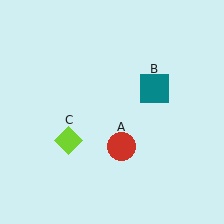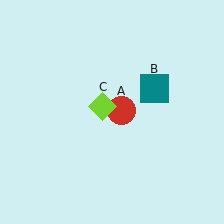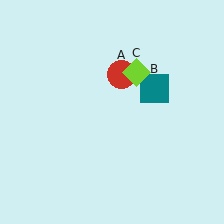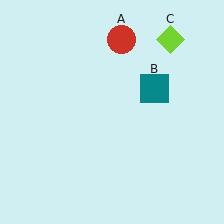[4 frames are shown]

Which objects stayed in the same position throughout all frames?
Teal square (object B) remained stationary.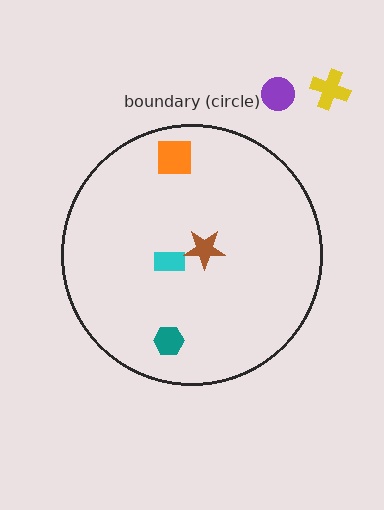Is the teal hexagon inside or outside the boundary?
Inside.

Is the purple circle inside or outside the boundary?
Outside.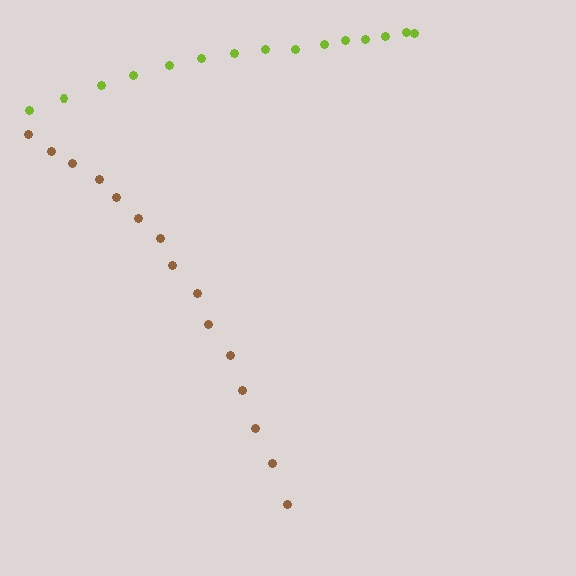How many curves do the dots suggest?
There are 2 distinct paths.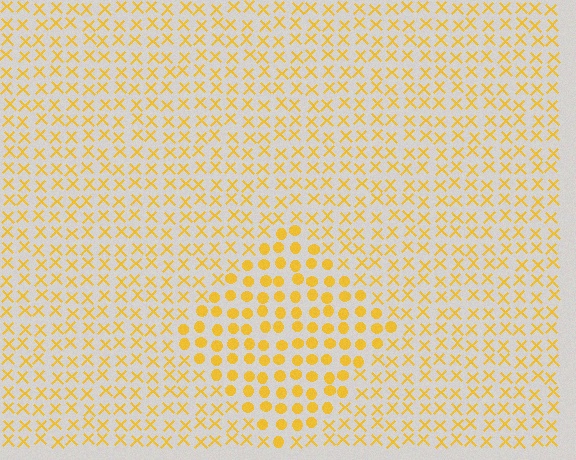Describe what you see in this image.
The image is filled with small yellow elements arranged in a uniform grid. A diamond-shaped region contains circles, while the surrounding area contains X marks. The boundary is defined purely by the change in element shape.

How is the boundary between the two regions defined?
The boundary is defined by a change in element shape: circles inside vs. X marks outside. All elements share the same color and spacing.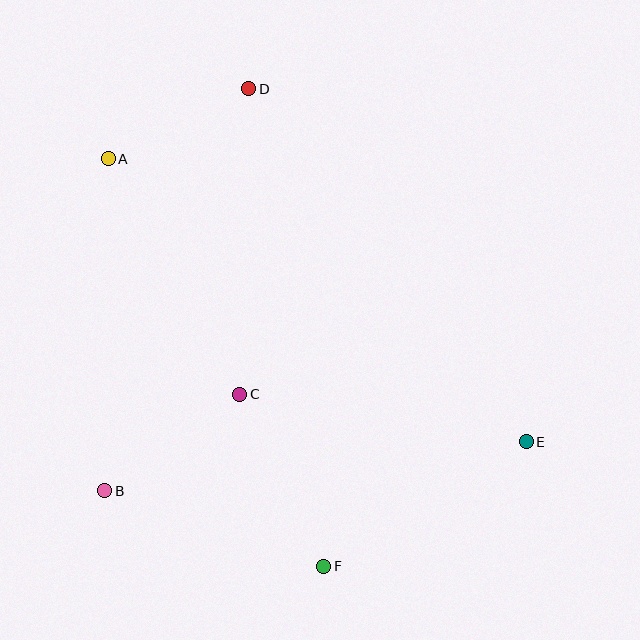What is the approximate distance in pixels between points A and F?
The distance between A and F is approximately 461 pixels.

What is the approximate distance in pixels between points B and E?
The distance between B and E is approximately 424 pixels.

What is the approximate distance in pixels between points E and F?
The distance between E and F is approximately 238 pixels.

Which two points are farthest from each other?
Points A and E are farthest from each other.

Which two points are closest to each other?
Points A and D are closest to each other.